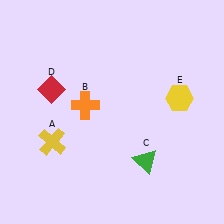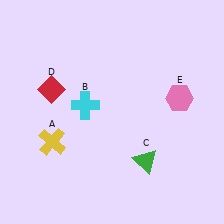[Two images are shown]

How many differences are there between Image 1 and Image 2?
There are 2 differences between the two images.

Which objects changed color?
B changed from orange to cyan. E changed from yellow to pink.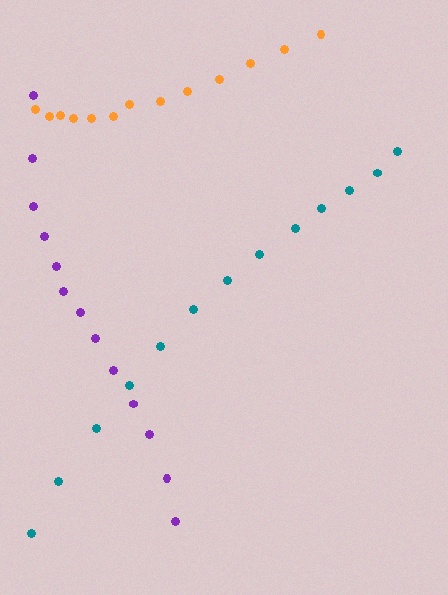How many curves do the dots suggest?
There are 3 distinct paths.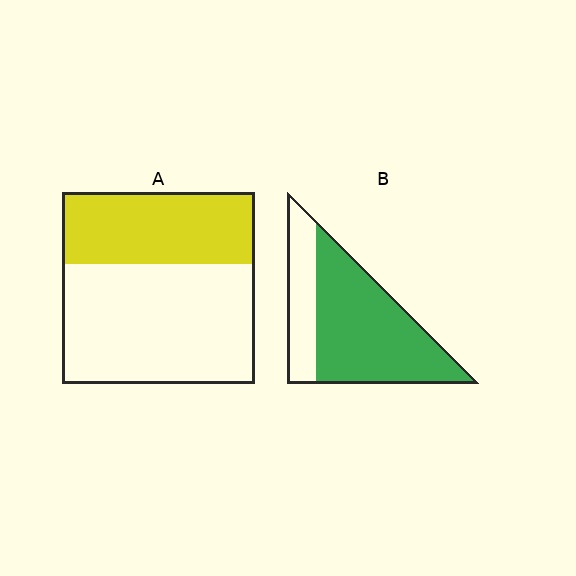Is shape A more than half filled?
No.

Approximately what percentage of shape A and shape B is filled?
A is approximately 40% and B is approximately 70%.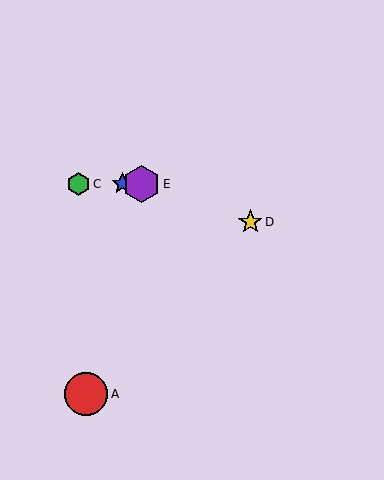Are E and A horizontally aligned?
No, E is at y≈184 and A is at y≈394.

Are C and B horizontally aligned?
Yes, both are at y≈184.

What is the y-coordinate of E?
Object E is at y≈184.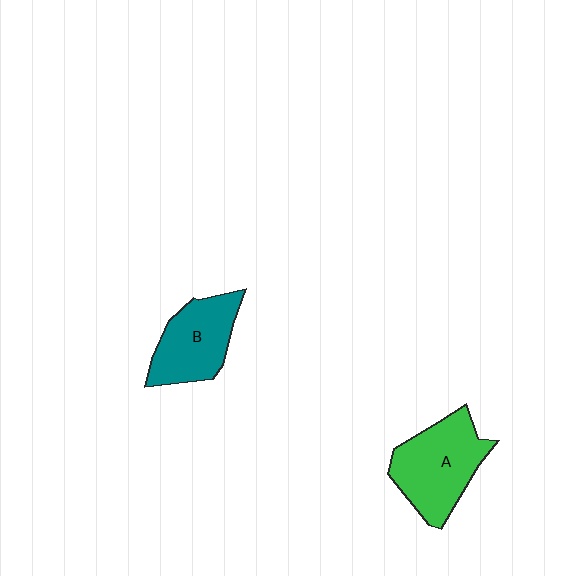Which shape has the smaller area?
Shape B (teal).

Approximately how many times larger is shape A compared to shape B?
Approximately 1.2 times.